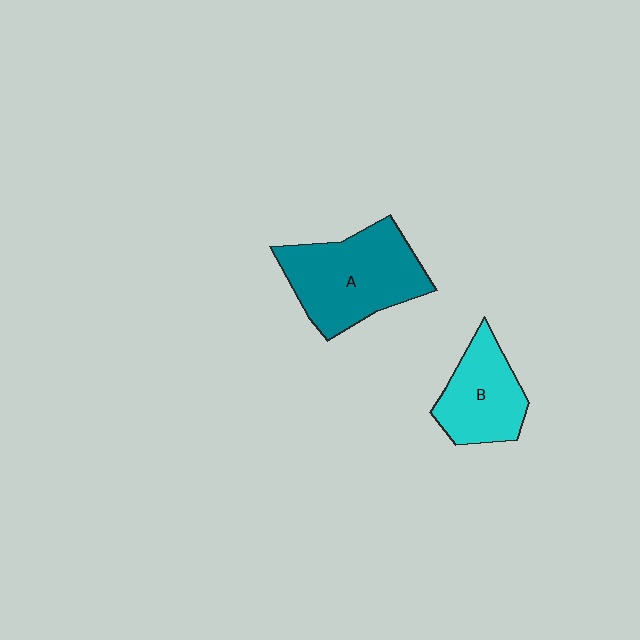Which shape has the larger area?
Shape A (teal).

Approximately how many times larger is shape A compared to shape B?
Approximately 1.5 times.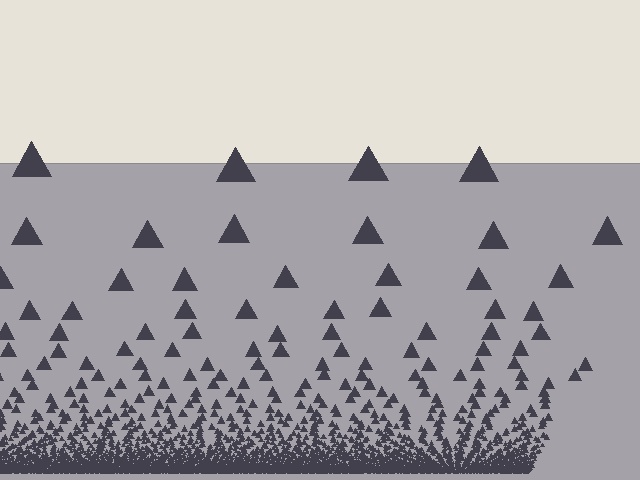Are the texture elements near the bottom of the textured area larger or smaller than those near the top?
Smaller. The gradient is inverted — elements near the bottom are smaller and denser.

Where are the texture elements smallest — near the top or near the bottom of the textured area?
Near the bottom.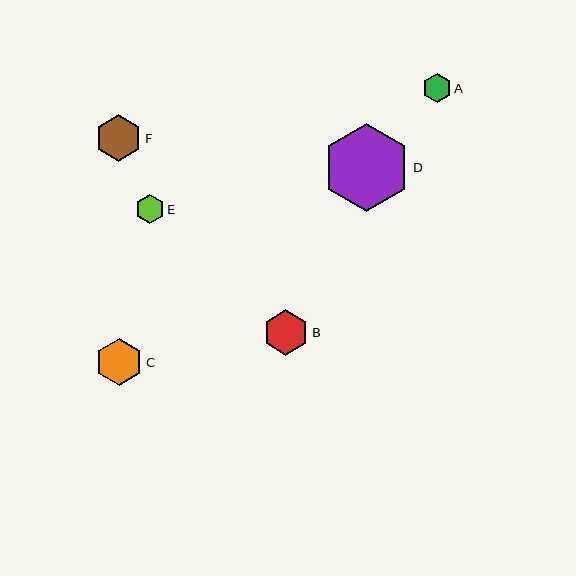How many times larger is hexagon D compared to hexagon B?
Hexagon D is approximately 1.9 times the size of hexagon B.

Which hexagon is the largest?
Hexagon D is the largest with a size of approximately 88 pixels.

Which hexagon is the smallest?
Hexagon E is the smallest with a size of approximately 29 pixels.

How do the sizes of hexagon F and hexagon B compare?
Hexagon F and hexagon B are approximately the same size.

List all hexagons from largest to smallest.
From largest to smallest: D, C, F, B, A, E.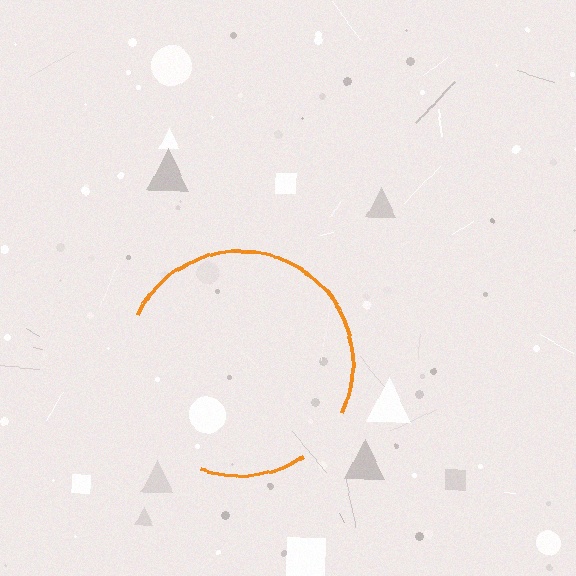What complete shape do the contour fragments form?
The contour fragments form a circle.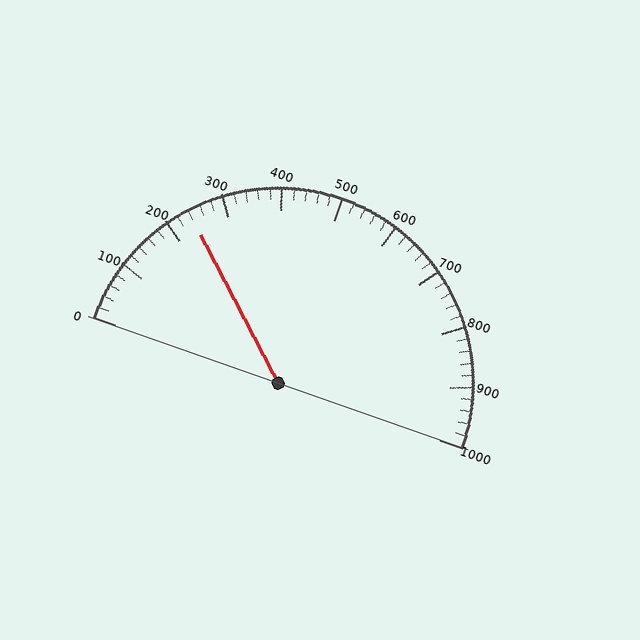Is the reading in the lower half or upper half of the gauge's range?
The reading is in the lower half of the range (0 to 1000).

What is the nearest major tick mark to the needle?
The nearest major tick mark is 200.